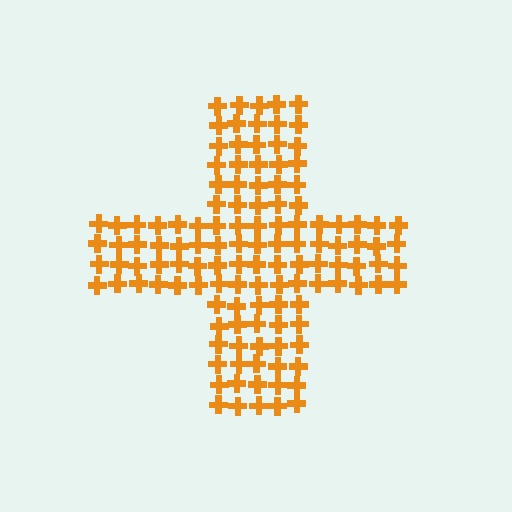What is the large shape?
The large shape is a cross.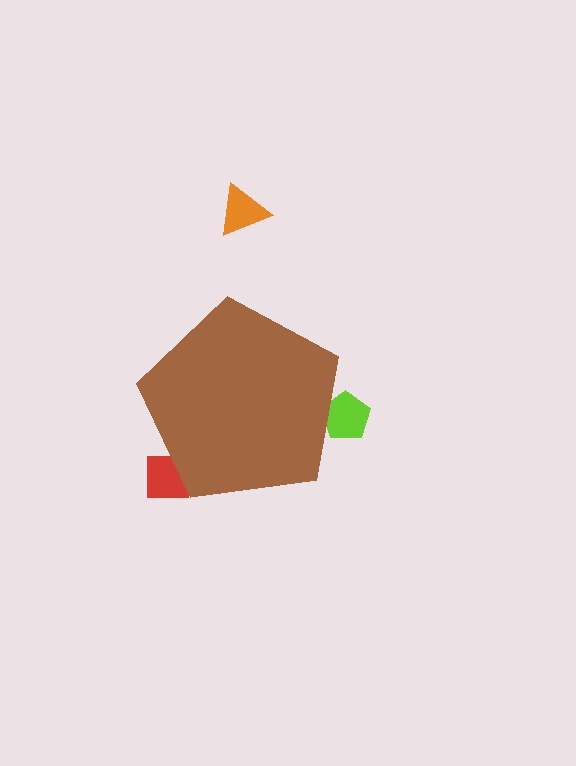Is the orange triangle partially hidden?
No, the orange triangle is fully visible.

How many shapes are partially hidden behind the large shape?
2 shapes are partially hidden.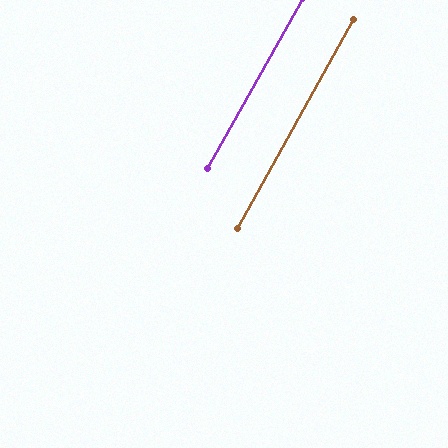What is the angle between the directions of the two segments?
Approximately 0 degrees.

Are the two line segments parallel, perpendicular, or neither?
Parallel — their directions differ by only 0.0°.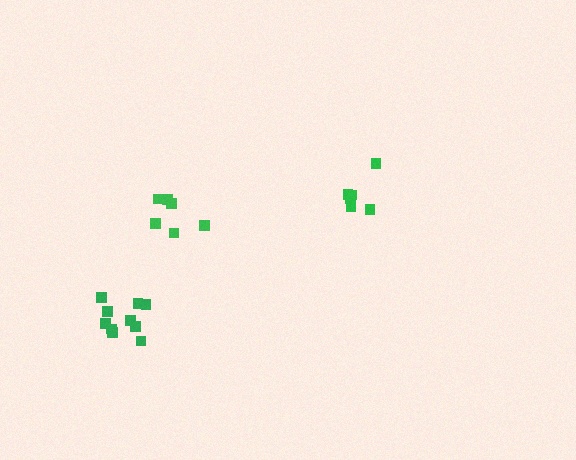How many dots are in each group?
Group 1: 6 dots, Group 2: 6 dots, Group 3: 11 dots (23 total).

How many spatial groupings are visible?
There are 3 spatial groupings.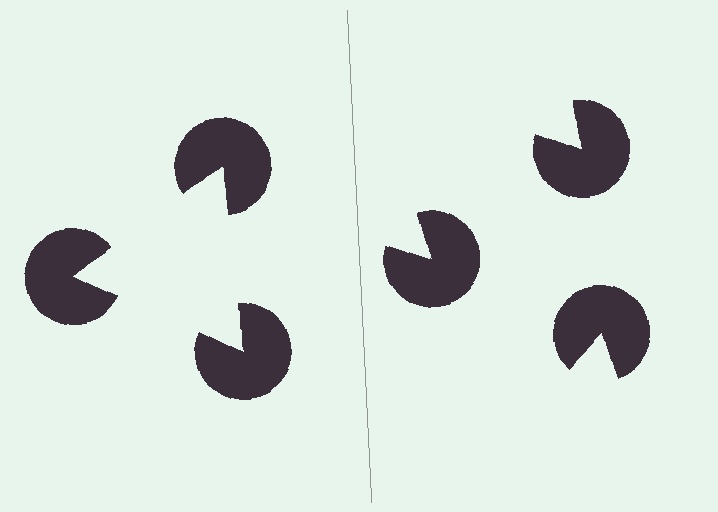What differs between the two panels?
The pac-man discs are positioned identically on both sides; only the wedge orientations differ. On the left they align to a triangle; on the right they are misaligned.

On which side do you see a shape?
An illusory triangle appears on the left side. On the right side the wedge cuts are rotated, so no coherent shape forms.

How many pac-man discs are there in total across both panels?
6 — 3 on each side.